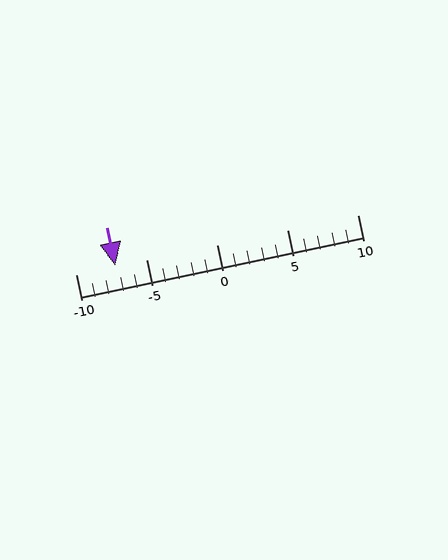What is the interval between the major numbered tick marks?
The major tick marks are spaced 5 units apart.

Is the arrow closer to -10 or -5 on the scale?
The arrow is closer to -5.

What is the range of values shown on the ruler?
The ruler shows values from -10 to 10.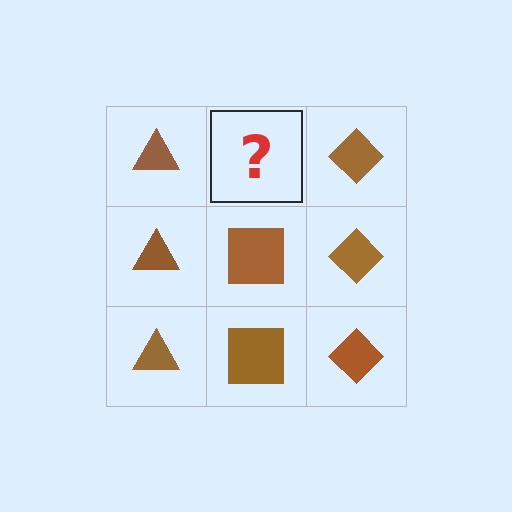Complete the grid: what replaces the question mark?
The question mark should be replaced with a brown square.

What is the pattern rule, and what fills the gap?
The rule is that each column has a consistent shape. The gap should be filled with a brown square.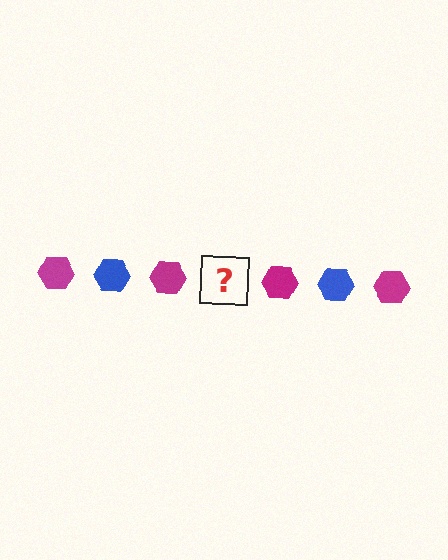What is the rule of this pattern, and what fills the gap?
The rule is that the pattern cycles through magenta, blue hexagons. The gap should be filled with a blue hexagon.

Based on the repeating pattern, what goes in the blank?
The blank should be a blue hexagon.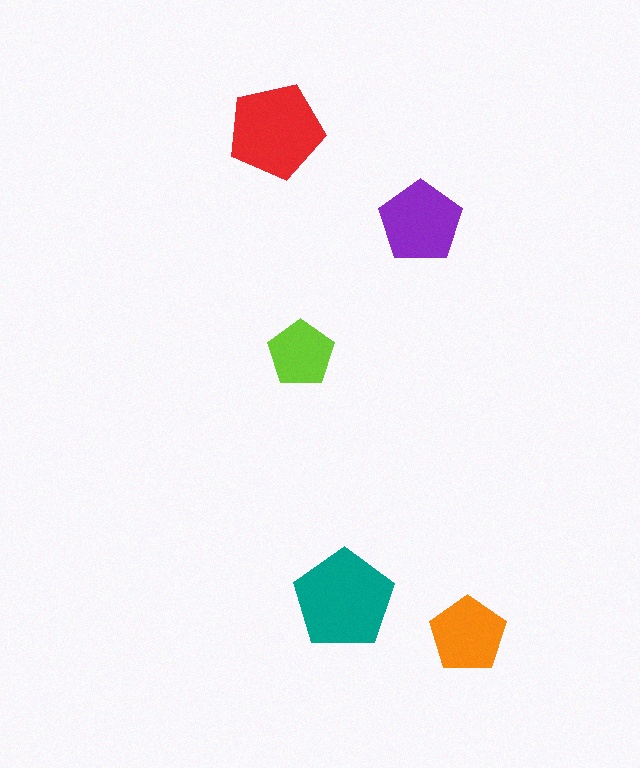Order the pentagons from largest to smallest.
the teal one, the red one, the purple one, the orange one, the lime one.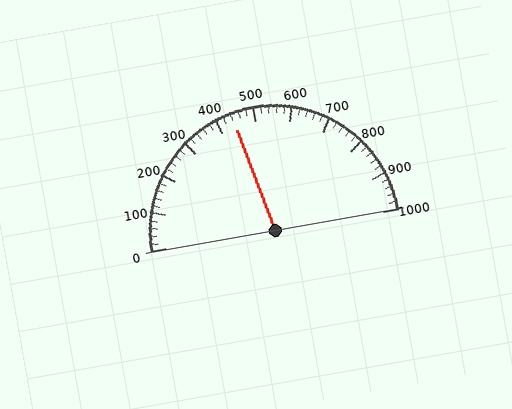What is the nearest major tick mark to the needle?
The nearest major tick mark is 400.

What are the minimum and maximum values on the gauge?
The gauge ranges from 0 to 1000.